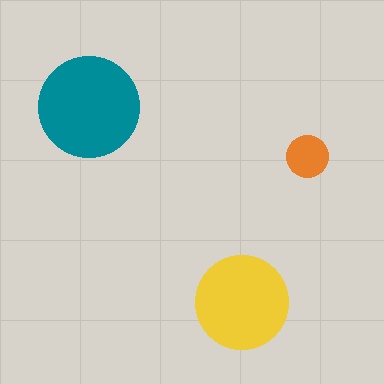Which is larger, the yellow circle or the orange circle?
The yellow one.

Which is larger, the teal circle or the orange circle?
The teal one.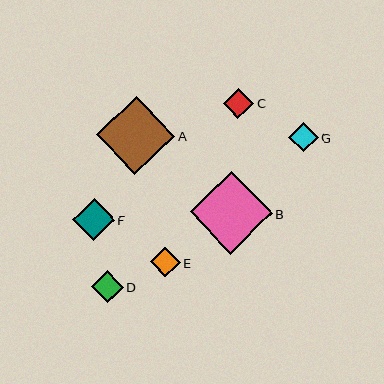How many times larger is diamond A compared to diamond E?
Diamond A is approximately 2.6 times the size of diamond E.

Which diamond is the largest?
Diamond B is the largest with a size of approximately 82 pixels.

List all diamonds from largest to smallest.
From largest to smallest: B, A, F, D, E, C, G.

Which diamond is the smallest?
Diamond G is the smallest with a size of approximately 30 pixels.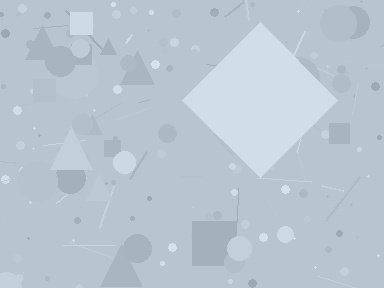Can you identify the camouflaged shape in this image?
The camouflaged shape is a diamond.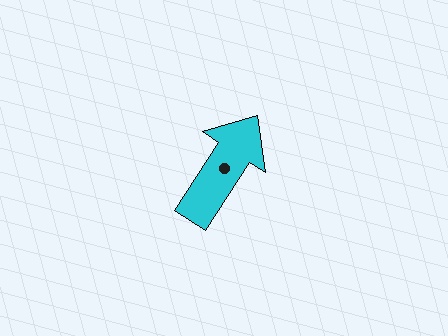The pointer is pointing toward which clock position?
Roughly 1 o'clock.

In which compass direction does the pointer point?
Northeast.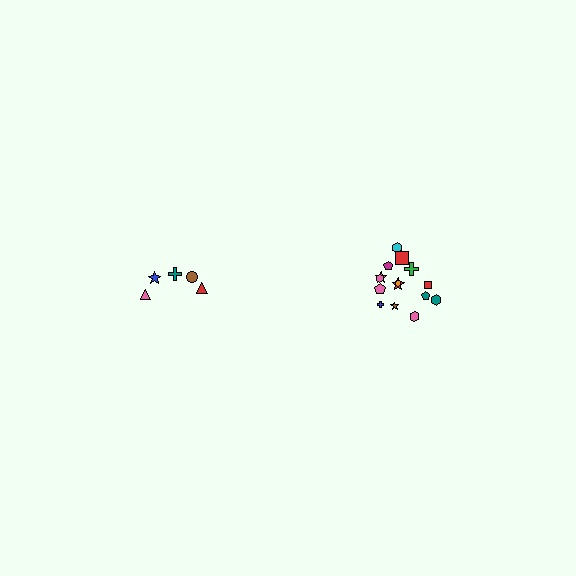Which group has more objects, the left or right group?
The right group.